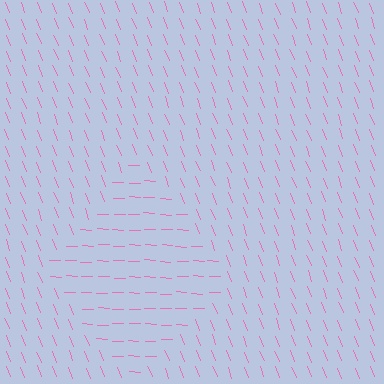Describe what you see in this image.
The image is filled with small pink line segments. A diamond region in the image has lines oriented differently from the surrounding lines, creating a visible texture boundary.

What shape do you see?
I see a diamond.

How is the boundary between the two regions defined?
The boundary is defined purely by a change in line orientation (approximately 66 degrees difference). All lines are the same color and thickness.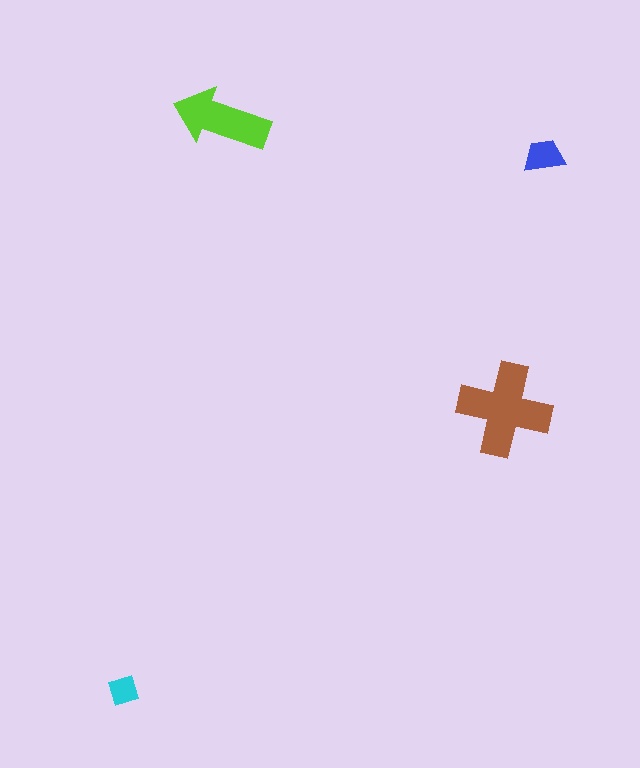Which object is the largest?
The brown cross.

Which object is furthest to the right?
The blue trapezoid is rightmost.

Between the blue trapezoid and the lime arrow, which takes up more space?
The lime arrow.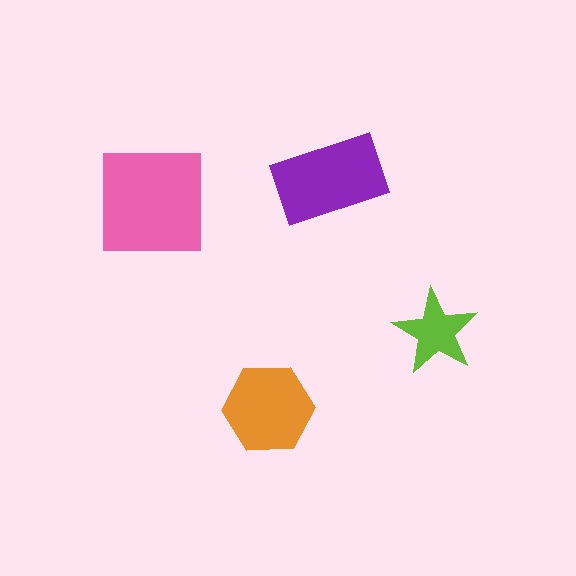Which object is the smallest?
The lime star.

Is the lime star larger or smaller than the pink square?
Smaller.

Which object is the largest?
The pink square.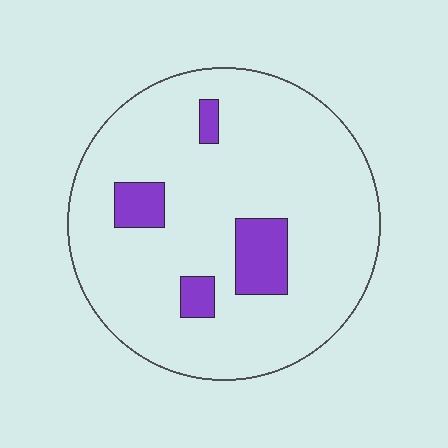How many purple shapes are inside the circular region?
4.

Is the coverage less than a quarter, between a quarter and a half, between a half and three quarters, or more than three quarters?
Less than a quarter.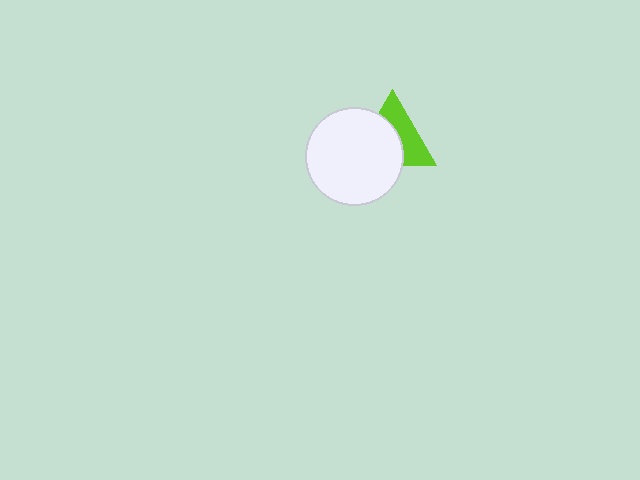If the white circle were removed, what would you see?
You would see the complete lime triangle.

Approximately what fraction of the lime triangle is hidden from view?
Roughly 53% of the lime triangle is hidden behind the white circle.